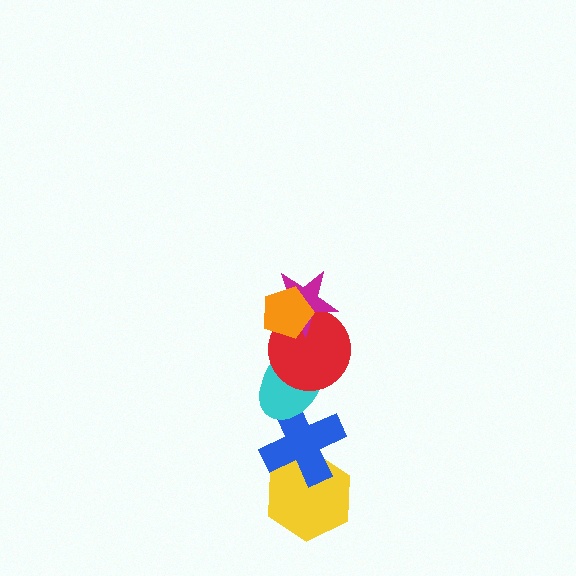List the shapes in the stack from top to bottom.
From top to bottom: the orange pentagon, the magenta star, the red circle, the cyan ellipse, the blue cross, the yellow hexagon.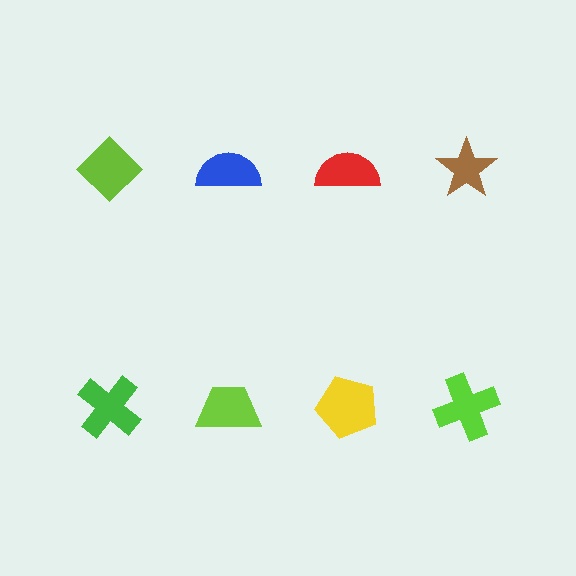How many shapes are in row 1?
4 shapes.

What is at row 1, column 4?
A brown star.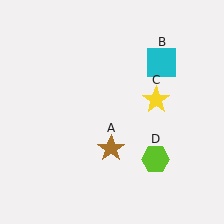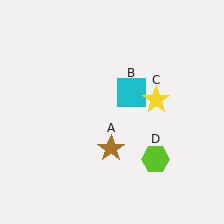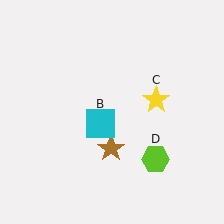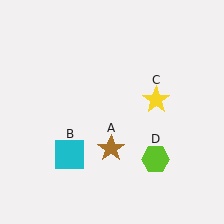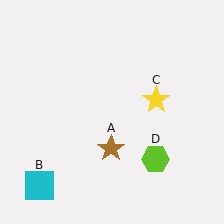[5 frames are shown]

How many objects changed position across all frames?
1 object changed position: cyan square (object B).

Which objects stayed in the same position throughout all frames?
Brown star (object A) and yellow star (object C) and lime hexagon (object D) remained stationary.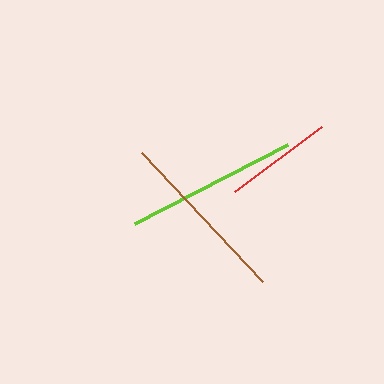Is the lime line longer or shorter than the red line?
The lime line is longer than the red line.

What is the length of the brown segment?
The brown segment is approximately 177 pixels long.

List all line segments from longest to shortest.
From longest to shortest: brown, lime, red.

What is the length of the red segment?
The red segment is approximately 109 pixels long.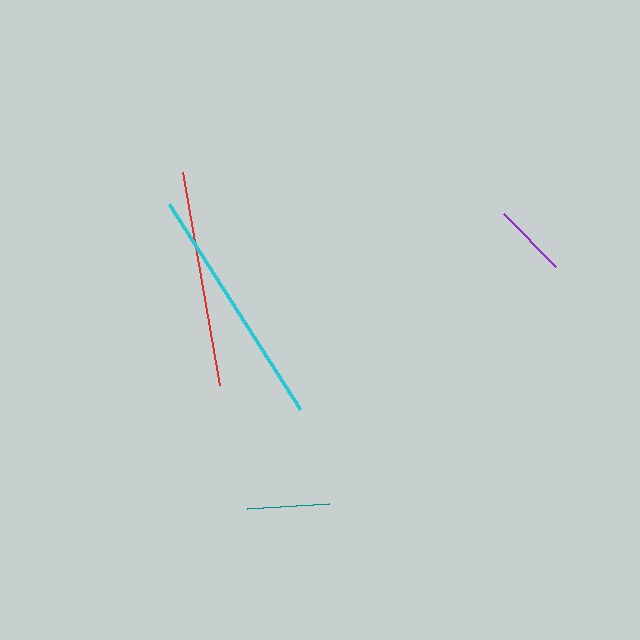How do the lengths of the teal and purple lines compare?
The teal and purple lines are approximately the same length.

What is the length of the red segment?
The red segment is approximately 216 pixels long.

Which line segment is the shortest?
The purple line is the shortest at approximately 75 pixels.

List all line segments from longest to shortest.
From longest to shortest: cyan, red, teal, purple.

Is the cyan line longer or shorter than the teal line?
The cyan line is longer than the teal line.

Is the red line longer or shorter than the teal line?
The red line is longer than the teal line.